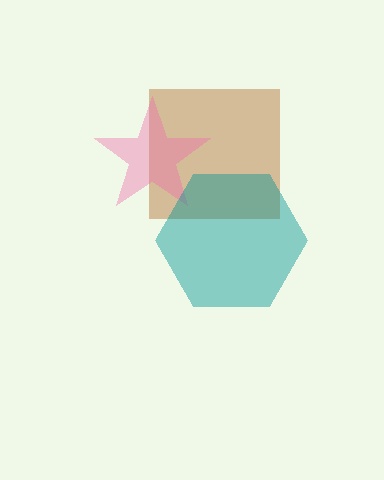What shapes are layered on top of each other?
The layered shapes are: a brown square, a pink star, a teal hexagon.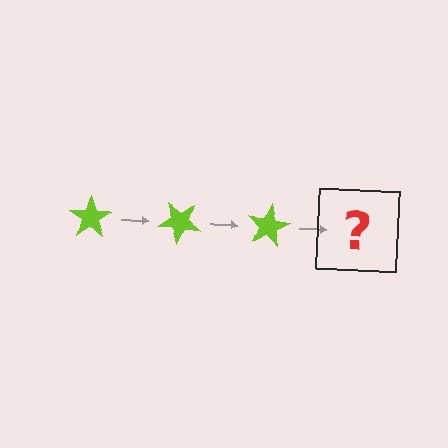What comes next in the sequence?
The next element should be a lime star rotated 120 degrees.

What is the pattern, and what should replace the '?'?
The pattern is that the star rotates 40 degrees each step. The '?' should be a lime star rotated 120 degrees.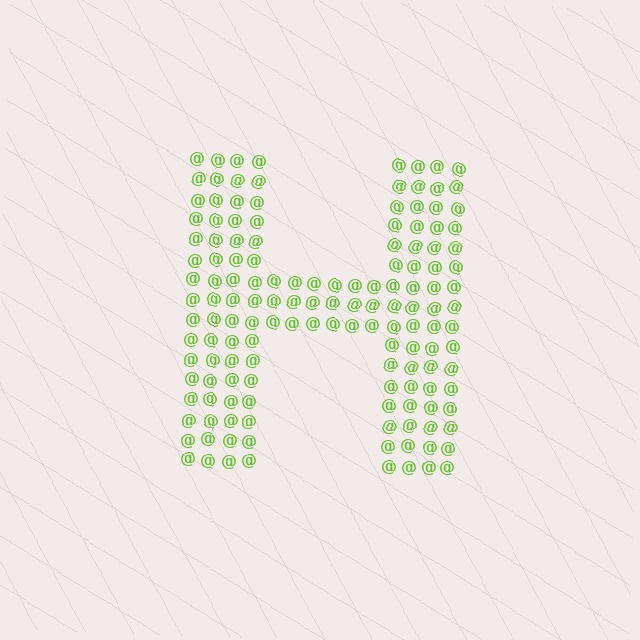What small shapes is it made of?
It is made of small at signs.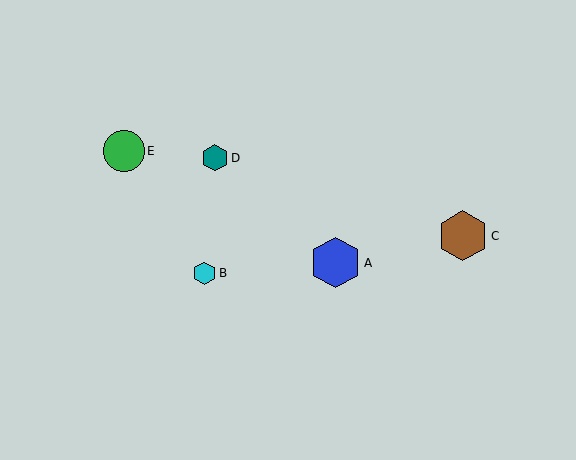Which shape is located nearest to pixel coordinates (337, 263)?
The blue hexagon (labeled A) at (336, 263) is nearest to that location.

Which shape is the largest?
The blue hexagon (labeled A) is the largest.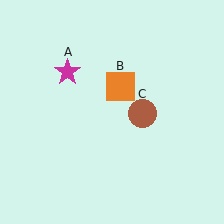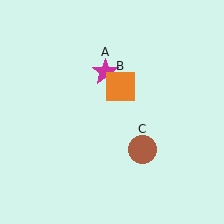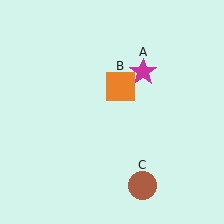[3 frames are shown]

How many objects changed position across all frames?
2 objects changed position: magenta star (object A), brown circle (object C).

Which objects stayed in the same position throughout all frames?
Orange square (object B) remained stationary.